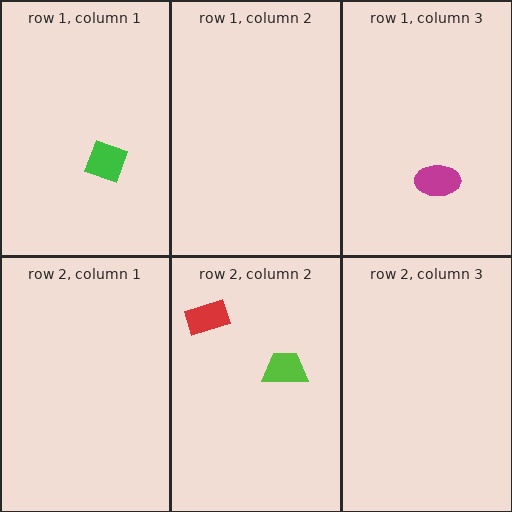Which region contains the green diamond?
The row 1, column 1 region.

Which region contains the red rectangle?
The row 2, column 2 region.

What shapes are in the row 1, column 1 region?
The green diamond.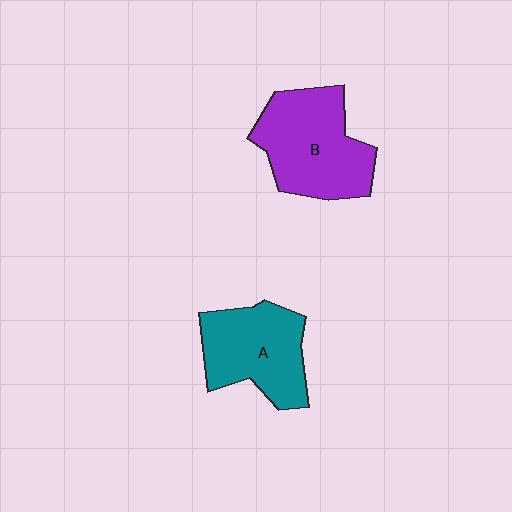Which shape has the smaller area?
Shape A (teal).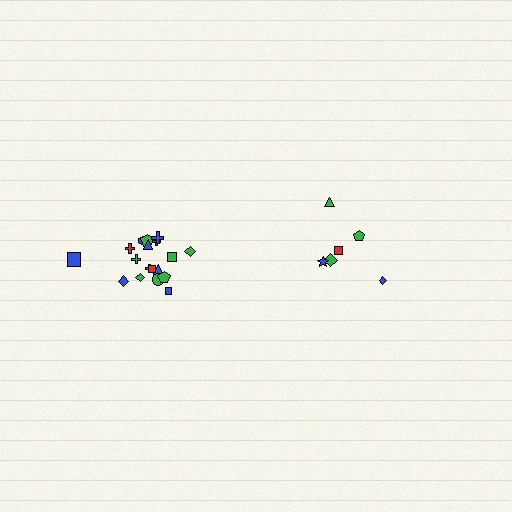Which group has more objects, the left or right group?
The left group.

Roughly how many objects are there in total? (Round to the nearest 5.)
Roughly 25 objects in total.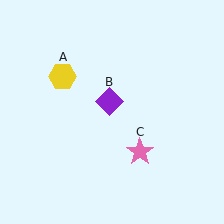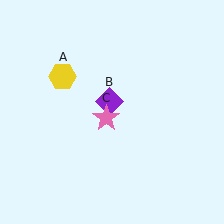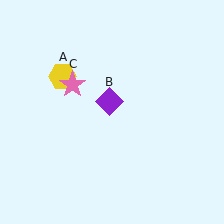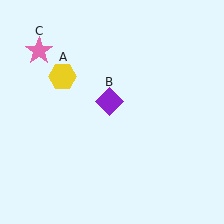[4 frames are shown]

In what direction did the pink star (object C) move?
The pink star (object C) moved up and to the left.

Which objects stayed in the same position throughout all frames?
Yellow hexagon (object A) and purple diamond (object B) remained stationary.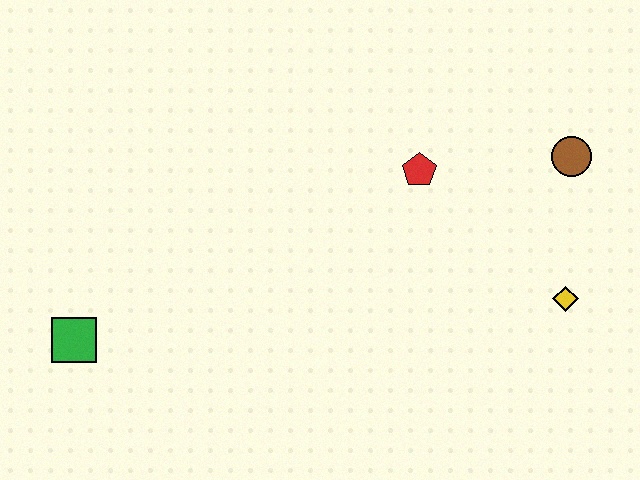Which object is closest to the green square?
The red pentagon is closest to the green square.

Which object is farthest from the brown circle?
The green square is farthest from the brown circle.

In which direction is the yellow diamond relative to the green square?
The yellow diamond is to the right of the green square.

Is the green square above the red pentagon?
No